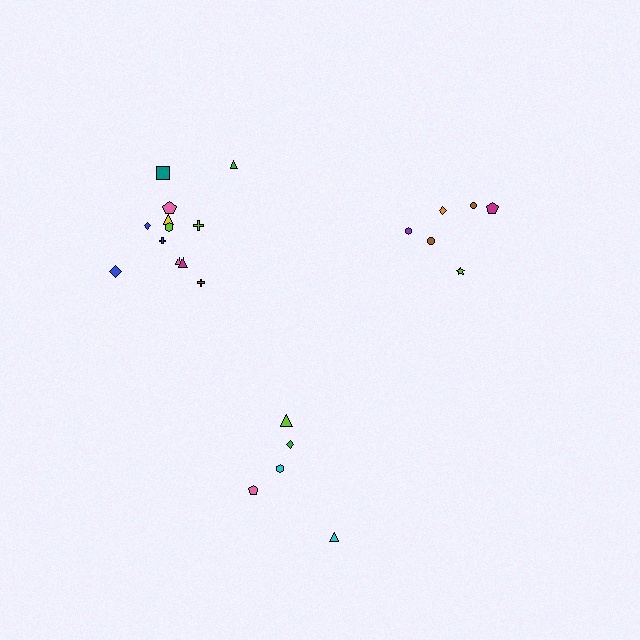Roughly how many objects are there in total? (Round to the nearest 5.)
Roughly 25 objects in total.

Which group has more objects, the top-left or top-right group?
The top-left group.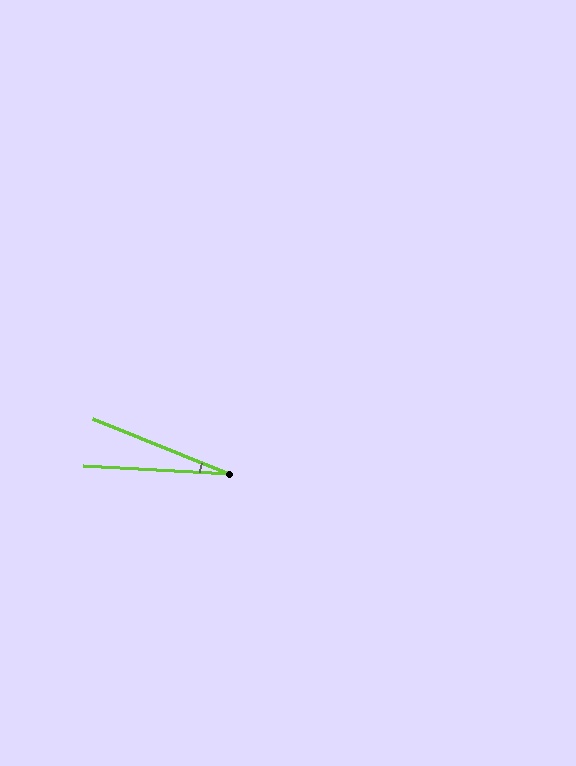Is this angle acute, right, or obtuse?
It is acute.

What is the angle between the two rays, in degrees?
Approximately 19 degrees.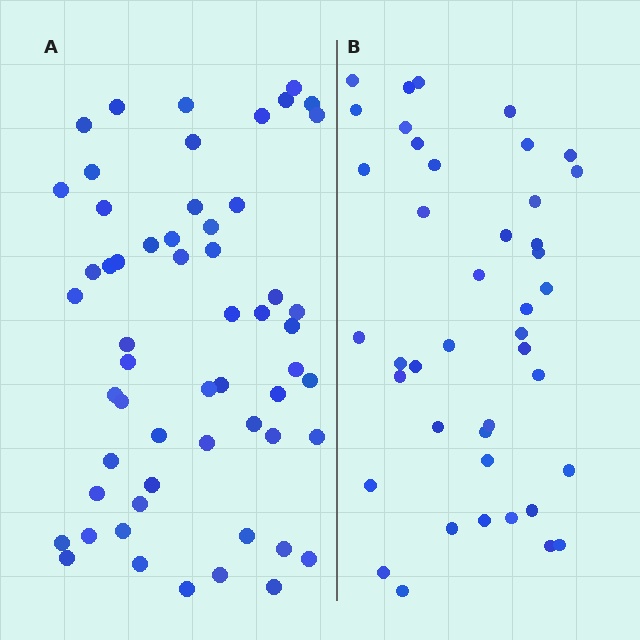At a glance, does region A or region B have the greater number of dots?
Region A (the left region) has more dots.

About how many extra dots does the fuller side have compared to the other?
Region A has approximately 15 more dots than region B.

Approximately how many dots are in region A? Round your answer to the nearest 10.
About 60 dots. (The exact count is 57, which rounds to 60.)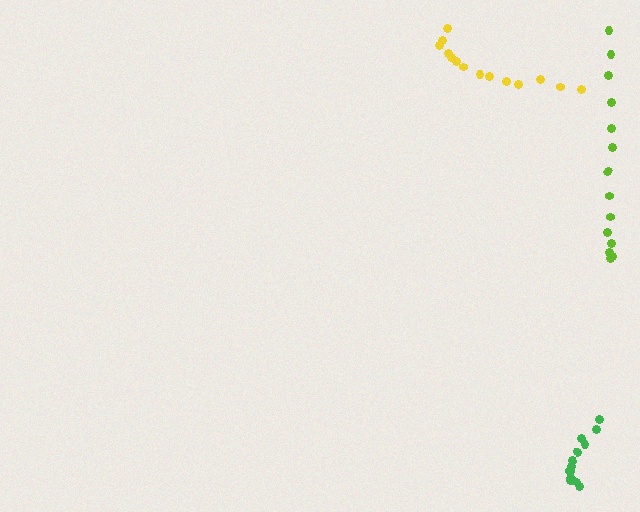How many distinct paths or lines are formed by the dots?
There are 3 distinct paths.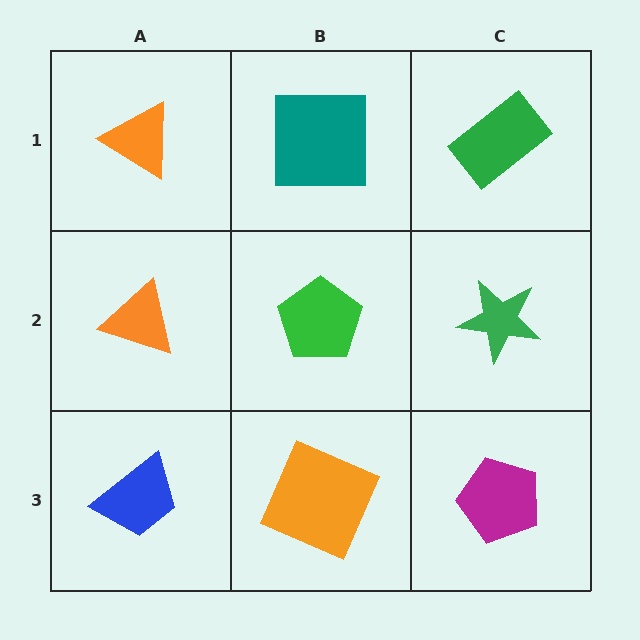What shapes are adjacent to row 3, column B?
A green pentagon (row 2, column B), a blue trapezoid (row 3, column A), a magenta pentagon (row 3, column C).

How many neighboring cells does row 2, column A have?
3.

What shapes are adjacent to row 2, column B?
A teal square (row 1, column B), an orange square (row 3, column B), an orange triangle (row 2, column A), a green star (row 2, column C).